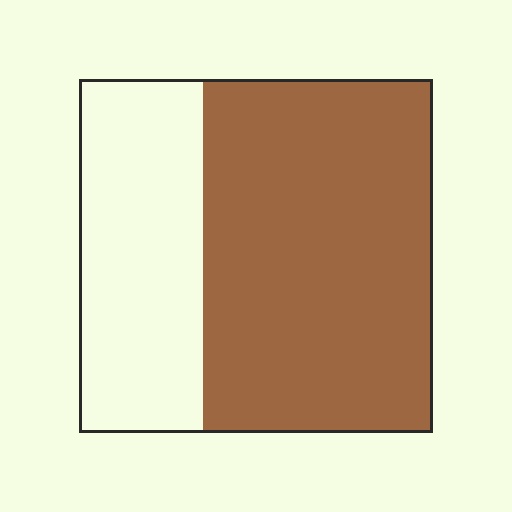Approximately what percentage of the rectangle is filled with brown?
Approximately 65%.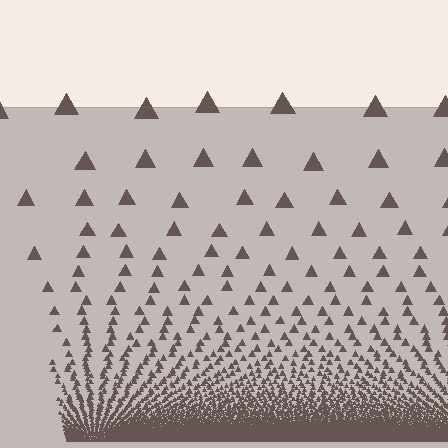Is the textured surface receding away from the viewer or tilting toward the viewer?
The surface appears to tilt toward the viewer. Texture elements get larger and sparser toward the top.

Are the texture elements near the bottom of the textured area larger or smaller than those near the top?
Smaller. The gradient is inverted — elements near the bottom are smaller and denser.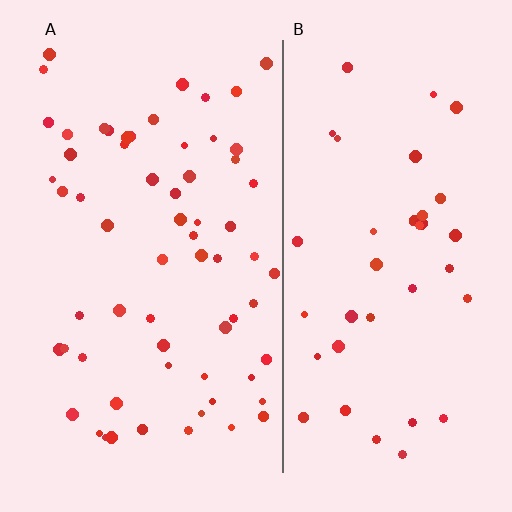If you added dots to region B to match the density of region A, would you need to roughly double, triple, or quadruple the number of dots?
Approximately double.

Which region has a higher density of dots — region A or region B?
A (the left).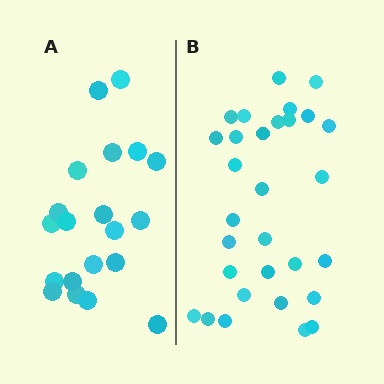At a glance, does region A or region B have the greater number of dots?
Region B (the right region) has more dots.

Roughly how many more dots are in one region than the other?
Region B has roughly 10 or so more dots than region A.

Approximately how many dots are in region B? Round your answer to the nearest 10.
About 30 dots.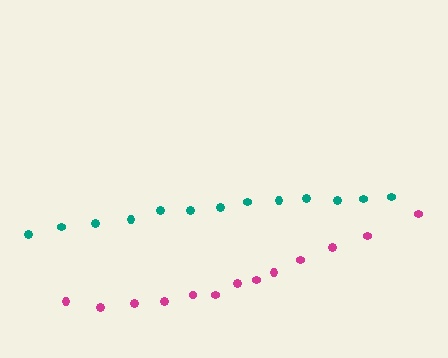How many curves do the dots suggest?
There are 2 distinct paths.